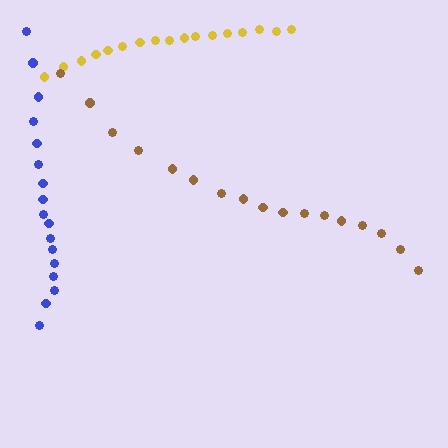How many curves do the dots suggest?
There are 3 distinct paths.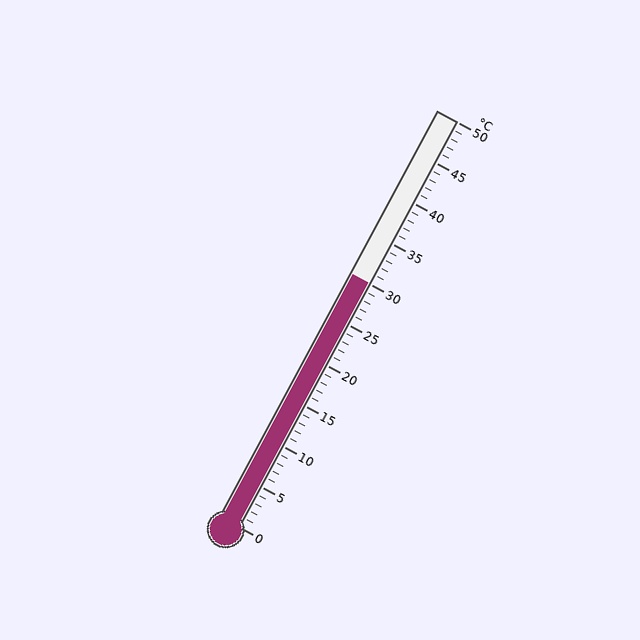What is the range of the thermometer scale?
The thermometer scale ranges from 0°C to 50°C.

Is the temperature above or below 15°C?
The temperature is above 15°C.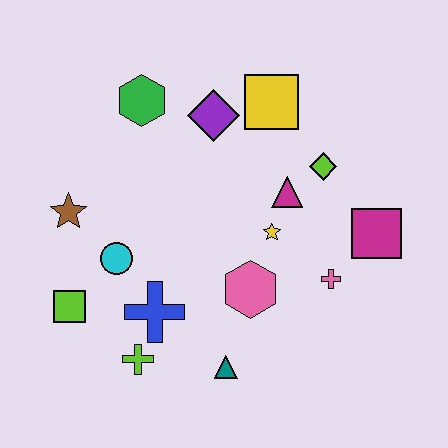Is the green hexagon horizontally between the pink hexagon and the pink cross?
No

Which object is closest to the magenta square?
The pink cross is closest to the magenta square.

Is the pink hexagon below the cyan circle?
Yes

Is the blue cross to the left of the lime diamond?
Yes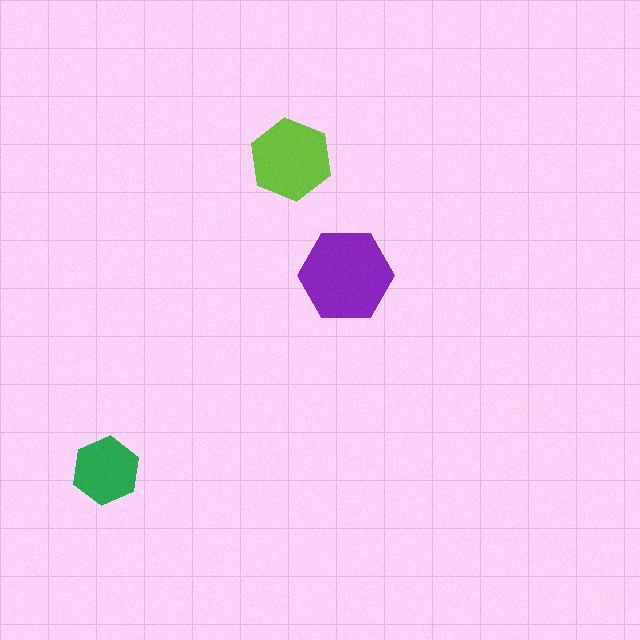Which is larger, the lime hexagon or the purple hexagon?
The purple one.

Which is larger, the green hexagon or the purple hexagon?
The purple one.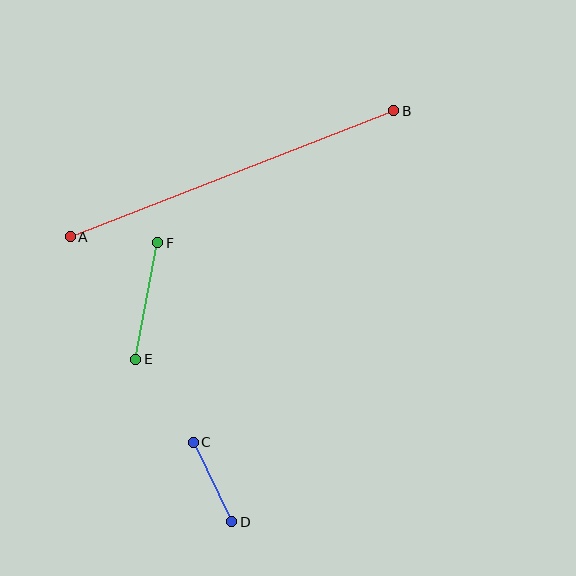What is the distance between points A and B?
The distance is approximately 347 pixels.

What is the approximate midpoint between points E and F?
The midpoint is at approximately (147, 301) pixels.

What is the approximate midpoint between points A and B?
The midpoint is at approximately (232, 174) pixels.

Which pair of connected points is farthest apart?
Points A and B are farthest apart.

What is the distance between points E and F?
The distance is approximately 119 pixels.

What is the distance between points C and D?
The distance is approximately 89 pixels.